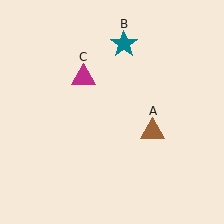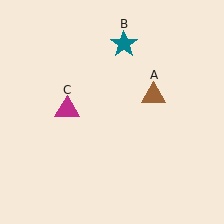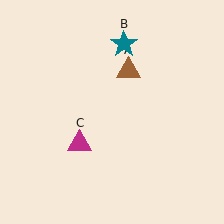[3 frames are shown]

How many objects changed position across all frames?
2 objects changed position: brown triangle (object A), magenta triangle (object C).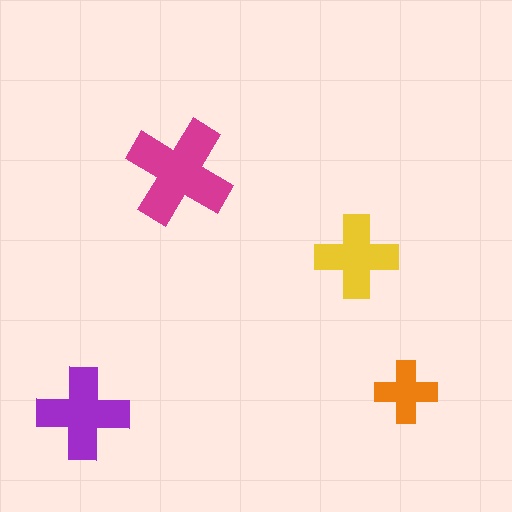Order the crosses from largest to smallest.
the magenta one, the purple one, the yellow one, the orange one.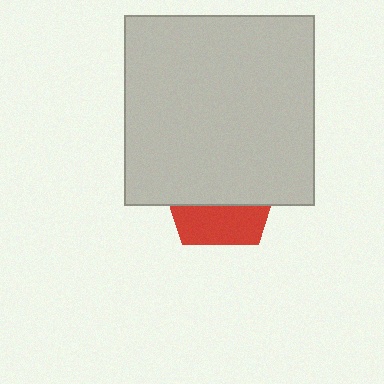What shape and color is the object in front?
The object in front is a light gray square.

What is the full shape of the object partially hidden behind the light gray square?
The partially hidden object is a red pentagon.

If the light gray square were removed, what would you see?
You would see the complete red pentagon.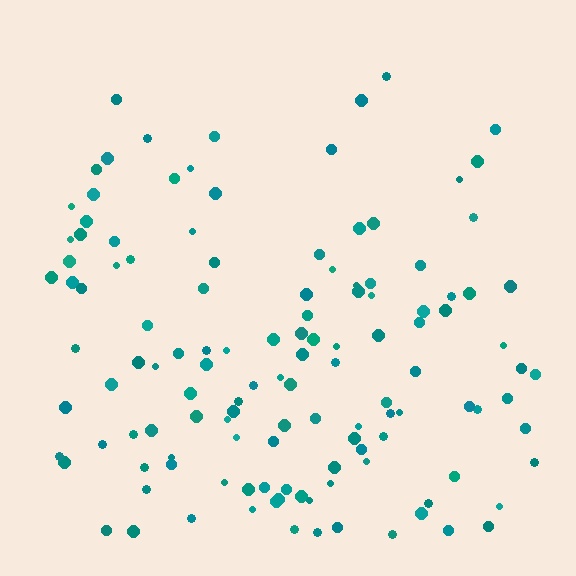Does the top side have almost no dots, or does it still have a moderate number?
Still a moderate number, just noticeably fewer than the bottom.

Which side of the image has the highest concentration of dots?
The bottom.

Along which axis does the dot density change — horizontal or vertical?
Vertical.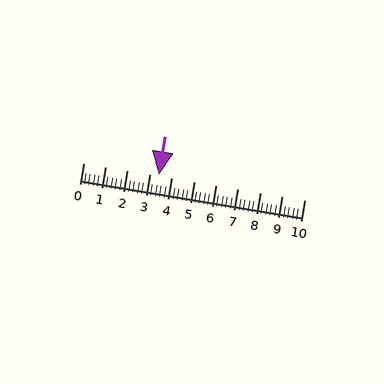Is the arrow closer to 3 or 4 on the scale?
The arrow is closer to 3.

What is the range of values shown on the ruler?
The ruler shows values from 0 to 10.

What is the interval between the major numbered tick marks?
The major tick marks are spaced 1 units apart.